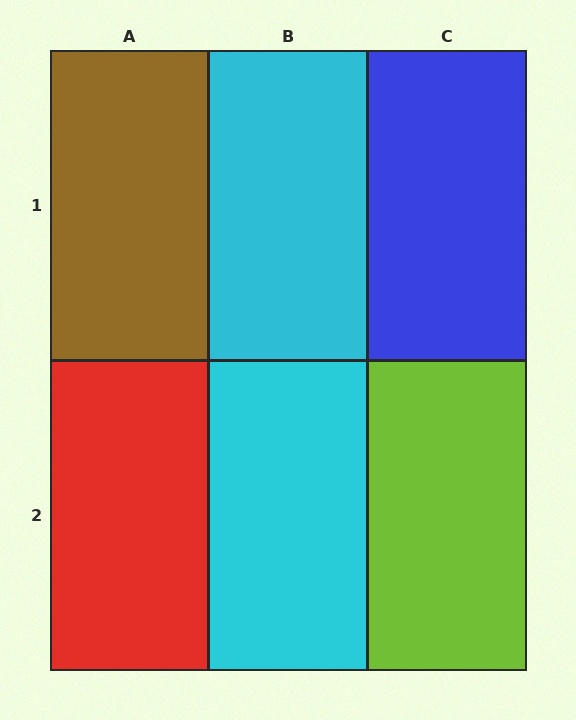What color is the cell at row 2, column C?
Lime.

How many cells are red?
1 cell is red.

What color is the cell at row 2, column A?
Red.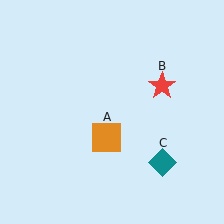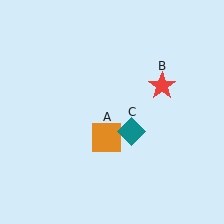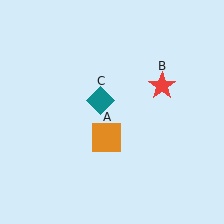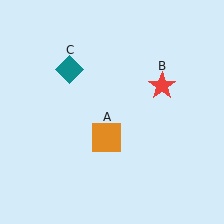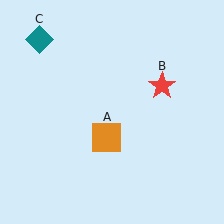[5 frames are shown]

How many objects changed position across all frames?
1 object changed position: teal diamond (object C).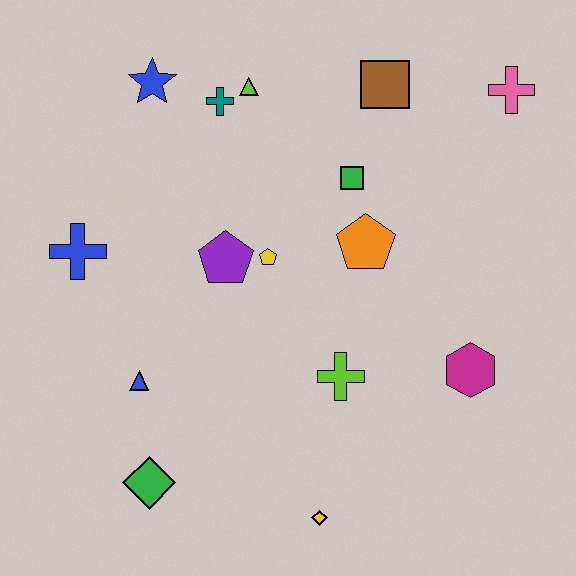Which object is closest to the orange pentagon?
The green square is closest to the orange pentagon.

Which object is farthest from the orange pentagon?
The green diamond is farthest from the orange pentagon.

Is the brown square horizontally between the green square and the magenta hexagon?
Yes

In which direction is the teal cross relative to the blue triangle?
The teal cross is above the blue triangle.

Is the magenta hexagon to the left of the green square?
No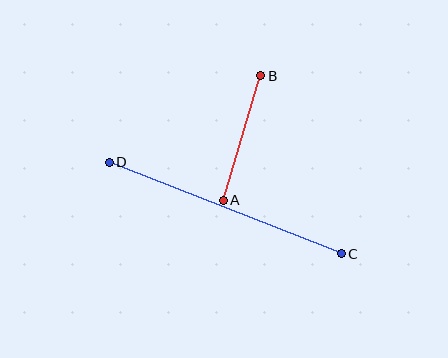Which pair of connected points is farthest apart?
Points C and D are farthest apart.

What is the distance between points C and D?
The distance is approximately 249 pixels.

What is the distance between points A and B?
The distance is approximately 130 pixels.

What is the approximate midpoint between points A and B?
The midpoint is at approximately (242, 138) pixels.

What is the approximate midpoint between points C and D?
The midpoint is at approximately (225, 208) pixels.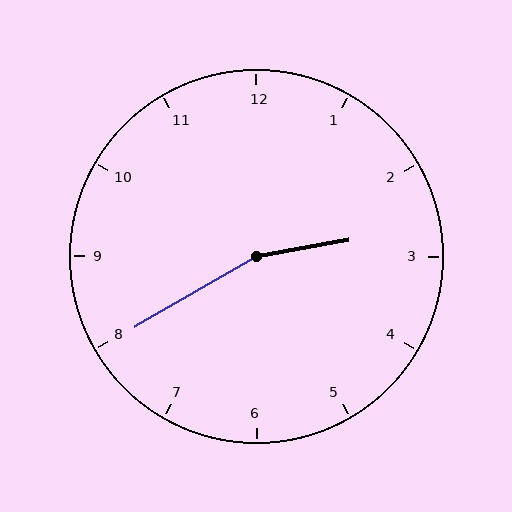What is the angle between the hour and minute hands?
Approximately 160 degrees.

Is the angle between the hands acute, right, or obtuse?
It is obtuse.